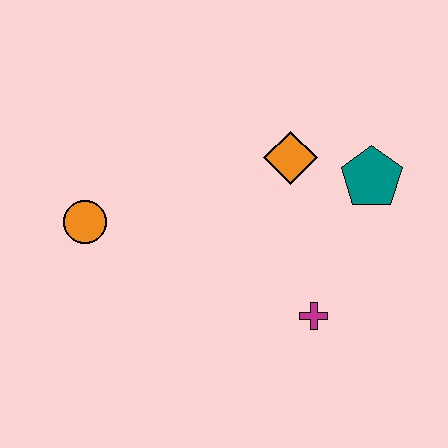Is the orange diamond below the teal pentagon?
No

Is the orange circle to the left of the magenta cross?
Yes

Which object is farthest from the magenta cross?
The orange circle is farthest from the magenta cross.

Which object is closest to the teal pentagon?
The orange diamond is closest to the teal pentagon.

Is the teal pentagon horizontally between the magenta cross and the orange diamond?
No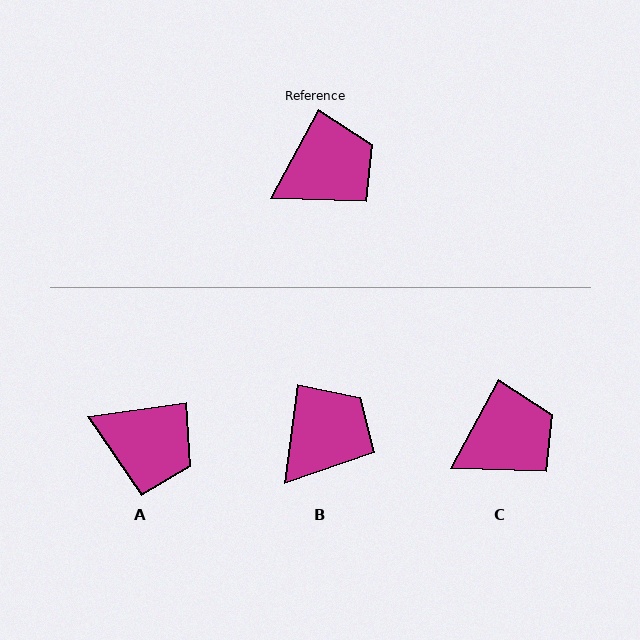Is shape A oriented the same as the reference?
No, it is off by about 54 degrees.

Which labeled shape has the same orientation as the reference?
C.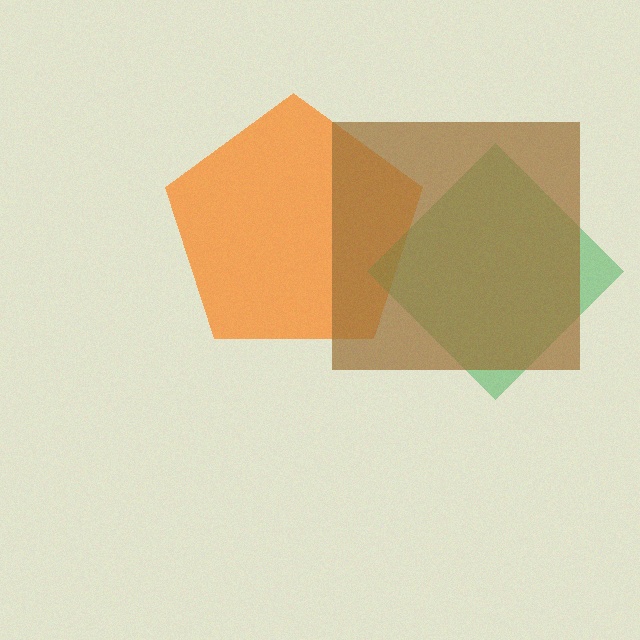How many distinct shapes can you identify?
There are 3 distinct shapes: an orange pentagon, a green diamond, a brown square.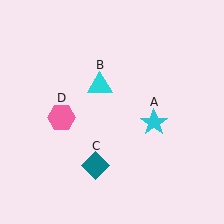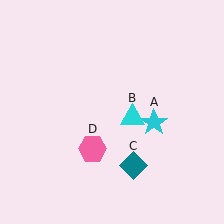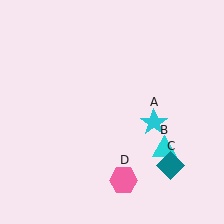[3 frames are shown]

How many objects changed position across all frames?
3 objects changed position: cyan triangle (object B), teal diamond (object C), pink hexagon (object D).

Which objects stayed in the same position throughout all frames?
Cyan star (object A) remained stationary.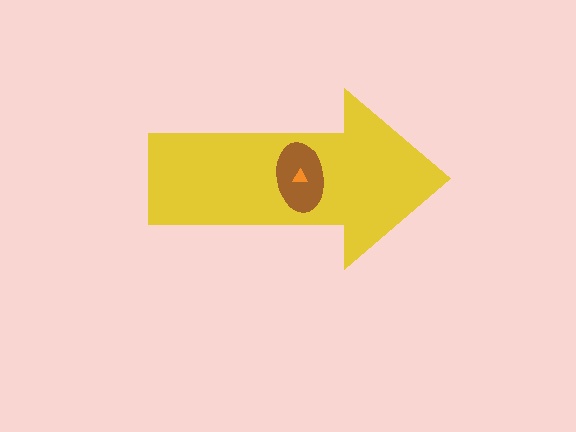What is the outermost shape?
The yellow arrow.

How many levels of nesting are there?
3.